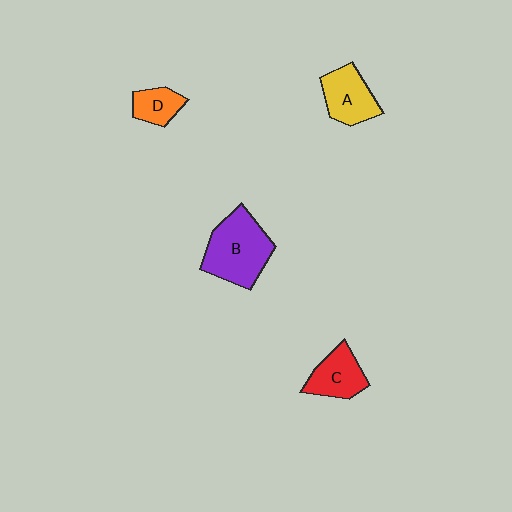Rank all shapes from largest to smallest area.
From largest to smallest: B (purple), A (yellow), C (red), D (orange).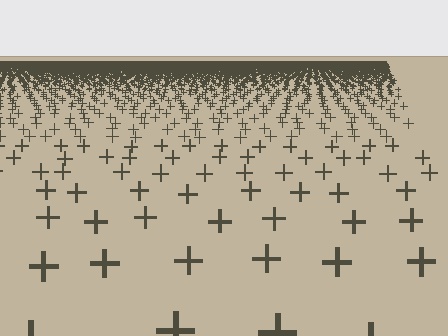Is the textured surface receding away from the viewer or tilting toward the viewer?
The surface is receding away from the viewer. Texture elements get smaller and denser toward the top.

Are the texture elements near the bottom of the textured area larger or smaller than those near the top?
Larger. Near the bottom, elements are closer to the viewer and appear at a bigger on-screen size.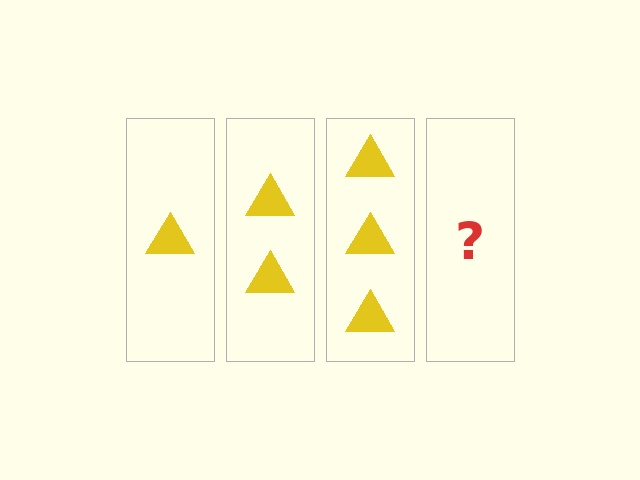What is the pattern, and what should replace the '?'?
The pattern is that each step adds one more triangle. The '?' should be 4 triangles.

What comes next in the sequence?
The next element should be 4 triangles.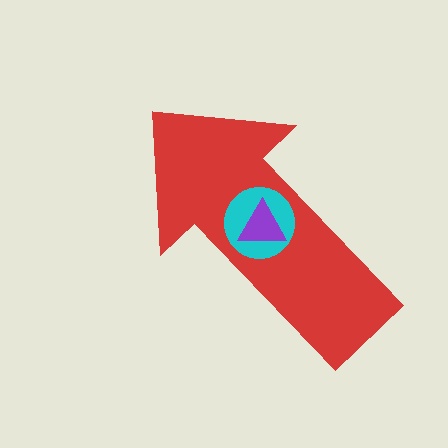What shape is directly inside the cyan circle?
The purple triangle.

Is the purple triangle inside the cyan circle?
Yes.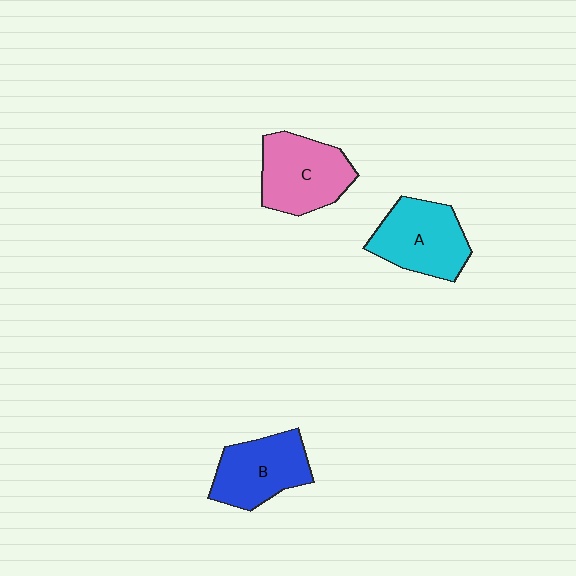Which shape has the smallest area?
Shape B (blue).